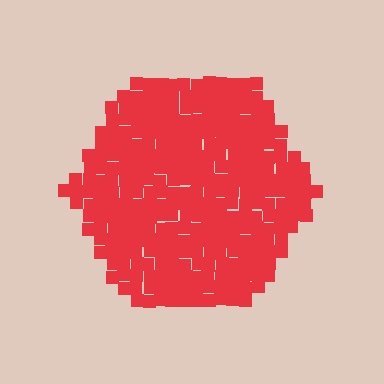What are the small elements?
The small elements are squares.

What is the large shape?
The large shape is a hexagon.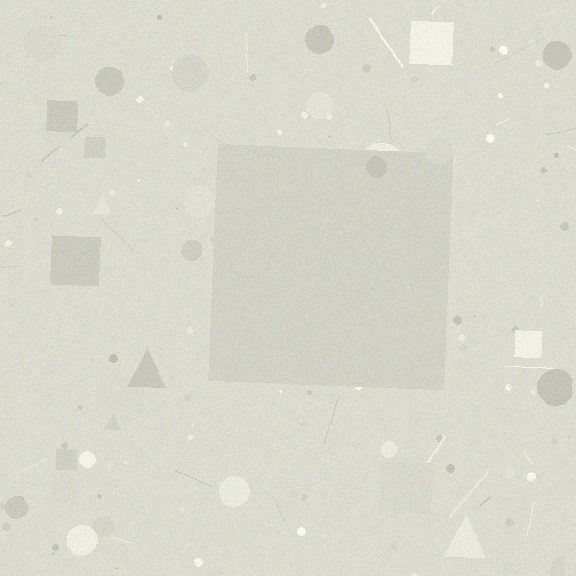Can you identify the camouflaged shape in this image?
The camouflaged shape is a square.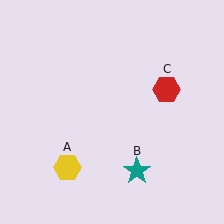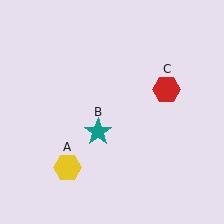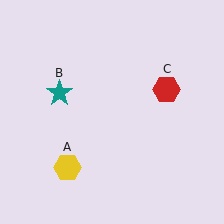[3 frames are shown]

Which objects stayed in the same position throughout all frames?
Yellow hexagon (object A) and red hexagon (object C) remained stationary.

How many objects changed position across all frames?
1 object changed position: teal star (object B).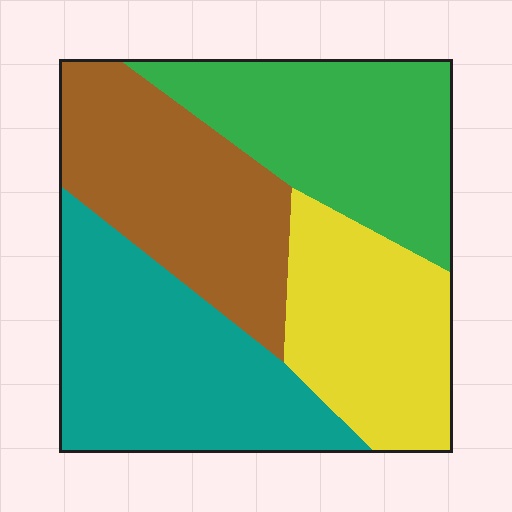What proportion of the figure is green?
Green takes up less than a quarter of the figure.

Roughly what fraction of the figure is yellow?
Yellow covers about 20% of the figure.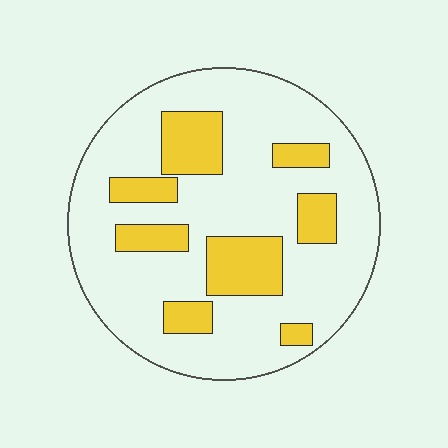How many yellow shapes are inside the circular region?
8.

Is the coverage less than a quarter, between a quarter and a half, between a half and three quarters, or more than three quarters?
Less than a quarter.